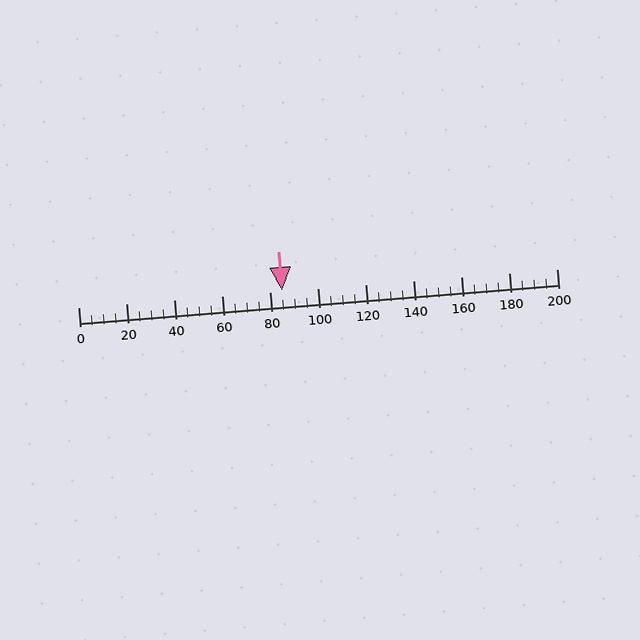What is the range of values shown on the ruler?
The ruler shows values from 0 to 200.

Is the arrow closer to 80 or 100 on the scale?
The arrow is closer to 80.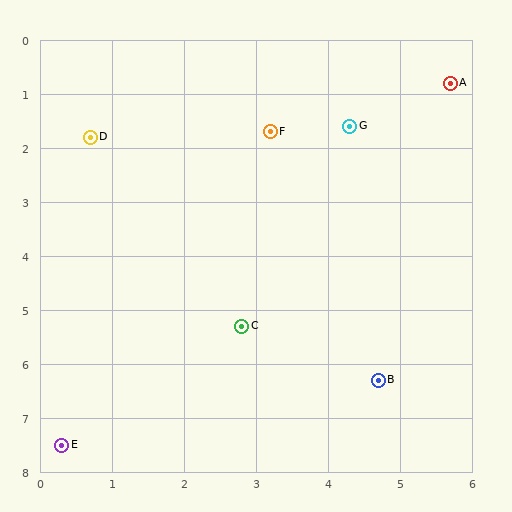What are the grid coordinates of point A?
Point A is at approximately (5.7, 0.8).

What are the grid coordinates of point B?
Point B is at approximately (4.7, 6.3).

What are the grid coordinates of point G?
Point G is at approximately (4.3, 1.6).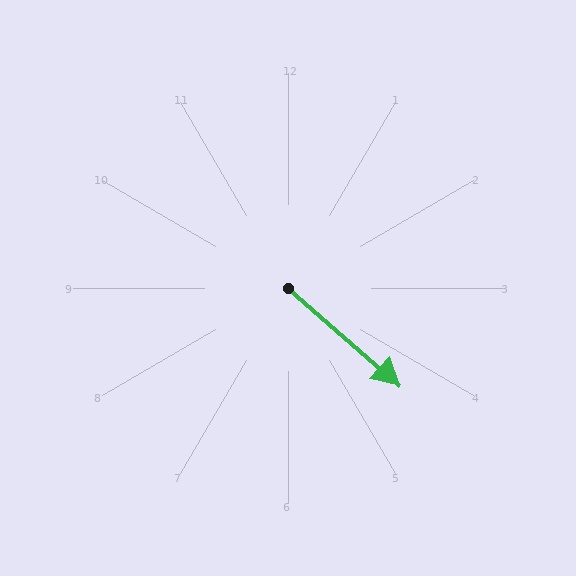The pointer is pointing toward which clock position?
Roughly 4 o'clock.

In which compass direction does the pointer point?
Southeast.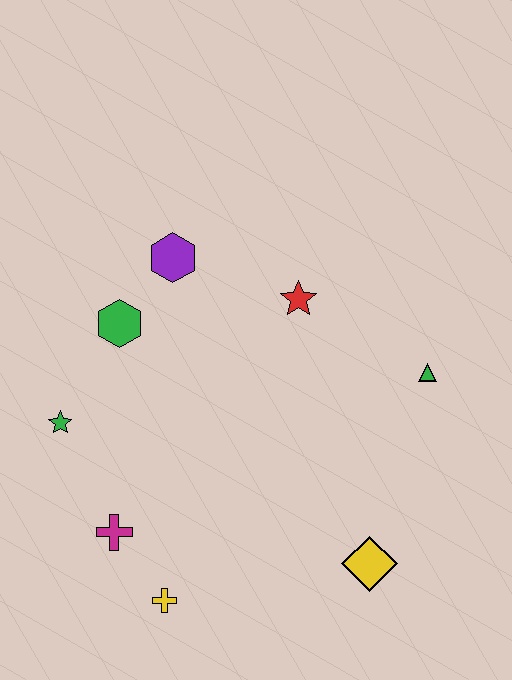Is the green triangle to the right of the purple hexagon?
Yes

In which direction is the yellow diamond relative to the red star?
The yellow diamond is below the red star.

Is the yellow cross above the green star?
No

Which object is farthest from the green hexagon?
The yellow diamond is farthest from the green hexagon.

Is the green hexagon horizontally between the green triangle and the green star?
Yes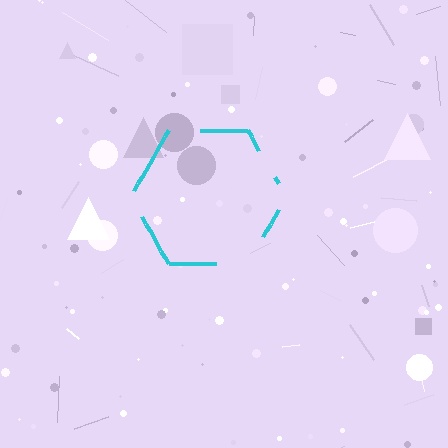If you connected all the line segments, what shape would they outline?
They would outline a hexagon.